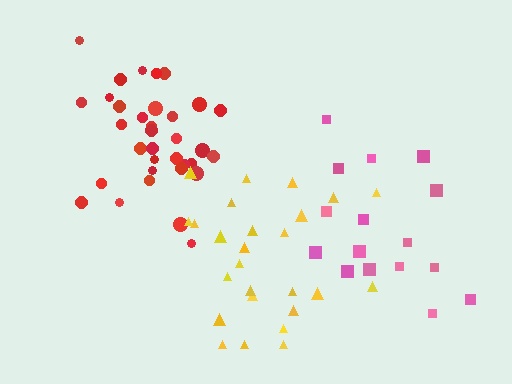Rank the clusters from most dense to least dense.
red, yellow, pink.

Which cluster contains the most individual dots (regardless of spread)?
Red (34).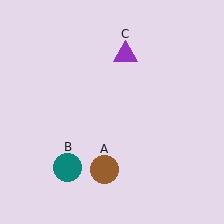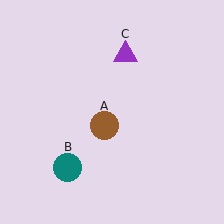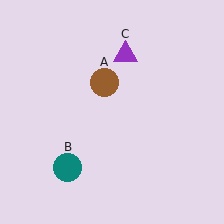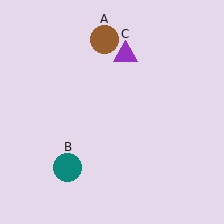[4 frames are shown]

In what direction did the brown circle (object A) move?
The brown circle (object A) moved up.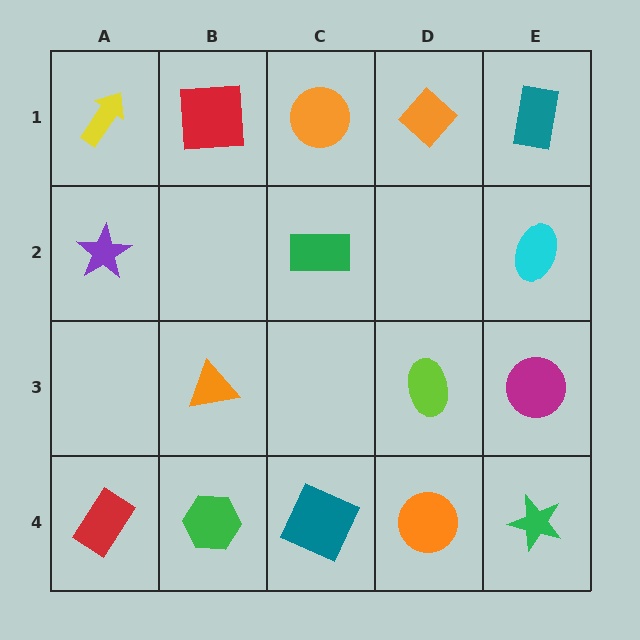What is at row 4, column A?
A red rectangle.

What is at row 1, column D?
An orange diamond.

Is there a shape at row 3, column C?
No, that cell is empty.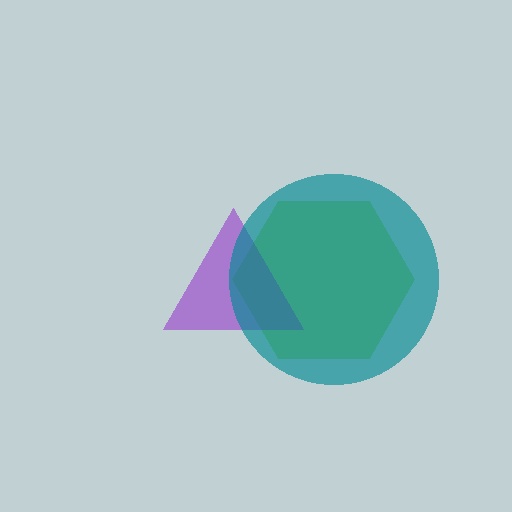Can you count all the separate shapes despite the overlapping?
Yes, there are 3 separate shapes.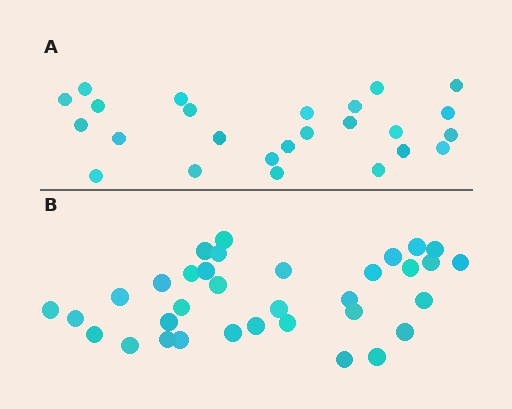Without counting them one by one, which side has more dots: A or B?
Region B (the bottom region) has more dots.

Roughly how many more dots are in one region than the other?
Region B has roughly 8 or so more dots than region A.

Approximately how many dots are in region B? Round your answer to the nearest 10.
About 30 dots. (The exact count is 34, which rounds to 30.)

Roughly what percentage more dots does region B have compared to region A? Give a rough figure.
About 35% more.